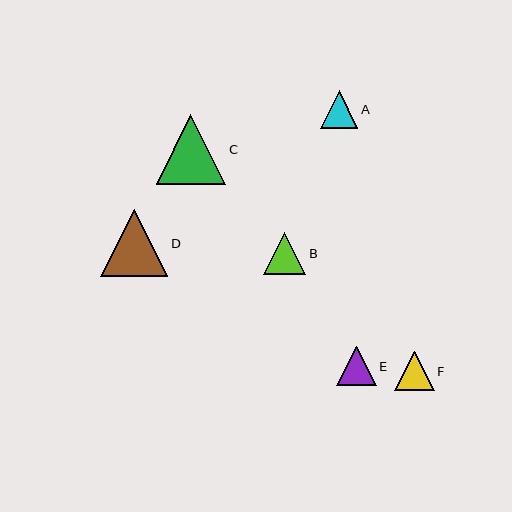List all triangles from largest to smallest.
From largest to smallest: C, D, B, E, F, A.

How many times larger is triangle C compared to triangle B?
Triangle C is approximately 1.6 times the size of triangle B.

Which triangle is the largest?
Triangle C is the largest with a size of approximately 70 pixels.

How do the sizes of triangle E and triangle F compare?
Triangle E and triangle F are approximately the same size.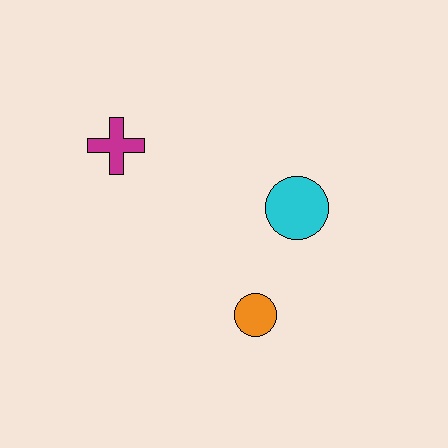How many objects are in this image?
There are 3 objects.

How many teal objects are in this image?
There are no teal objects.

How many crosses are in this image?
There is 1 cross.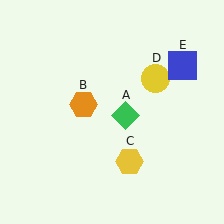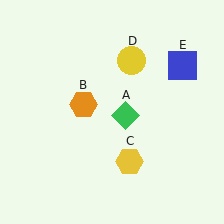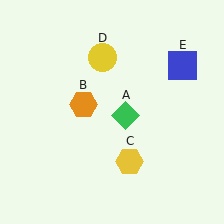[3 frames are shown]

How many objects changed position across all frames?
1 object changed position: yellow circle (object D).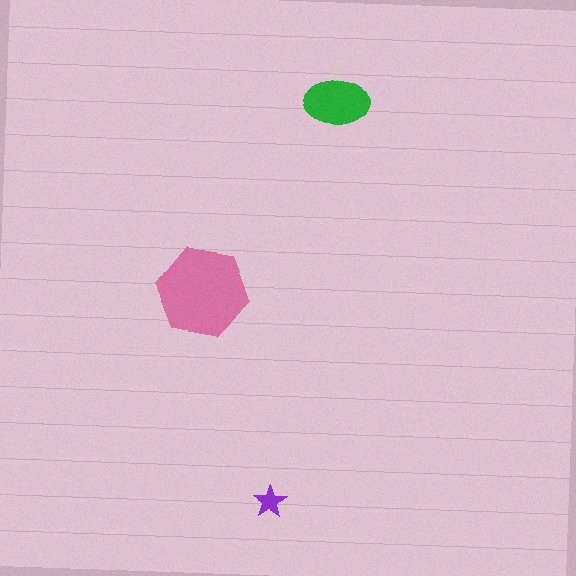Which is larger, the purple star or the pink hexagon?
The pink hexagon.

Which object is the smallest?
The purple star.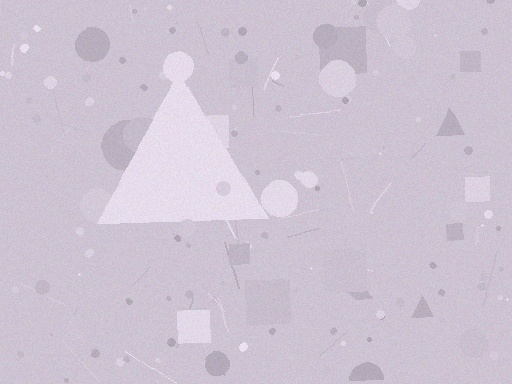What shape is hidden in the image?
A triangle is hidden in the image.